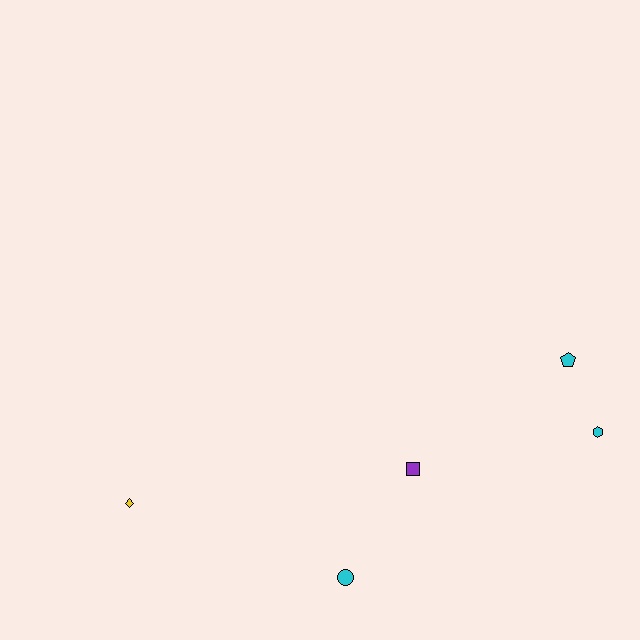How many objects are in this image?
There are 5 objects.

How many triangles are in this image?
There are no triangles.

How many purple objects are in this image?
There is 1 purple object.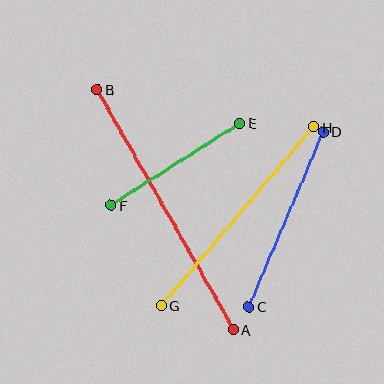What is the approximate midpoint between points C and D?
The midpoint is at approximately (286, 219) pixels.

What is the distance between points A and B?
The distance is approximately 276 pixels.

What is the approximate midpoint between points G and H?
The midpoint is at approximately (237, 216) pixels.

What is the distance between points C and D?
The distance is approximately 190 pixels.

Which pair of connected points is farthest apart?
Points A and B are farthest apart.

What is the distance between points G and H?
The distance is approximately 235 pixels.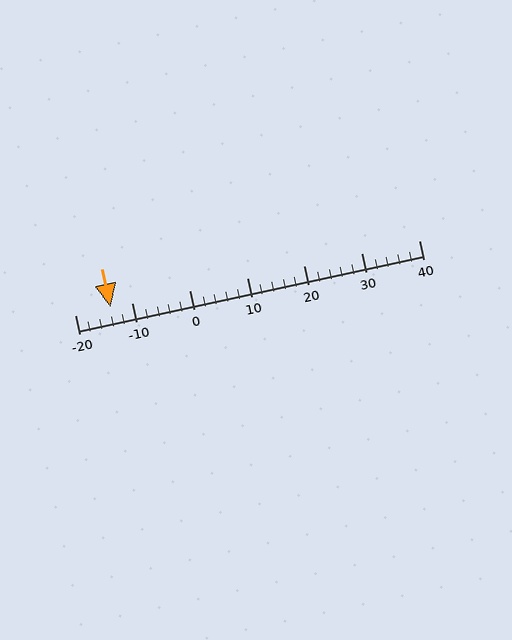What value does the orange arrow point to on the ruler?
The orange arrow points to approximately -14.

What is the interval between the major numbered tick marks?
The major tick marks are spaced 10 units apart.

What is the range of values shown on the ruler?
The ruler shows values from -20 to 40.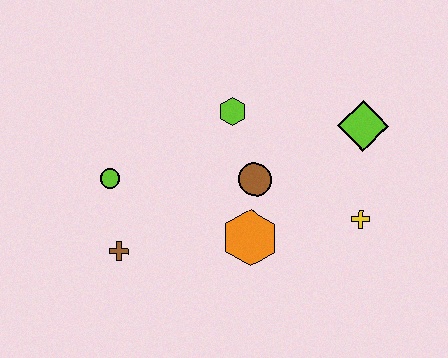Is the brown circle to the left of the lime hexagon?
No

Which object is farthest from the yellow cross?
The lime circle is farthest from the yellow cross.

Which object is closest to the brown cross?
The lime circle is closest to the brown cross.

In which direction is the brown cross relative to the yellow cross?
The brown cross is to the left of the yellow cross.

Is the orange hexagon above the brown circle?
No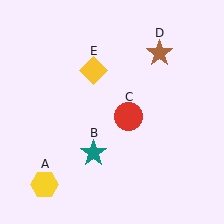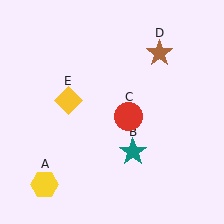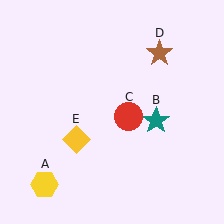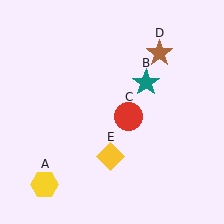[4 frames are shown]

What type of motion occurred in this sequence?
The teal star (object B), yellow diamond (object E) rotated counterclockwise around the center of the scene.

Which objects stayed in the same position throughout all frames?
Yellow hexagon (object A) and red circle (object C) and brown star (object D) remained stationary.